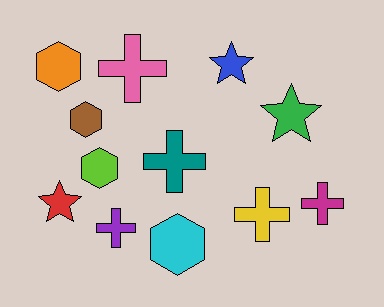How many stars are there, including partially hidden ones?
There are 3 stars.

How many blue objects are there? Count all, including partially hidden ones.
There is 1 blue object.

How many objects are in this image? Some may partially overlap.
There are 12 objects.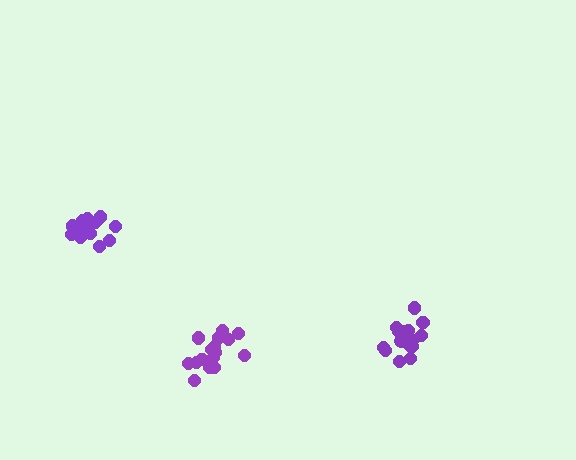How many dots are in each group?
Group 1: 18 dots, Group 2: 16 dots, Group 3: 16 dots (50 total).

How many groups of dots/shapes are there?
There are 3 groups.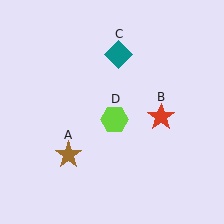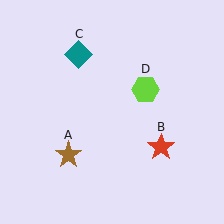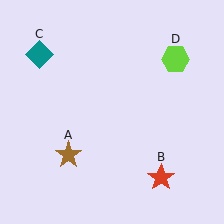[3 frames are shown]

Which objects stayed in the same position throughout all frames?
Brown star (object A) remained stationary.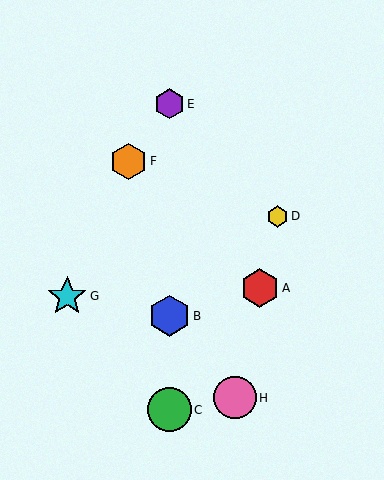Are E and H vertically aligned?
No, E is at x≈170 and H is at x≈235.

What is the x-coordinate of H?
Object H is at x≈235.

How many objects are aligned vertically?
3 objects (B, C, E) are aligned vertically.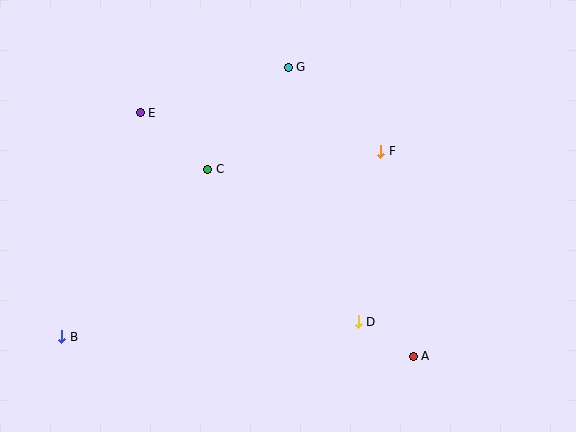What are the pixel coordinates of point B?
Point B is at (62, 337).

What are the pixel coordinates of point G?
Point G is at (288, 67).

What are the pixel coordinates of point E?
Point E is at (140, 113).